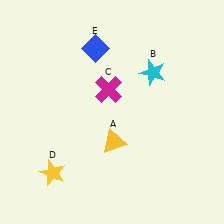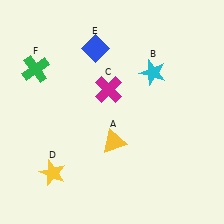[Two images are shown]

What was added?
A green cross (F) was added in Image 2.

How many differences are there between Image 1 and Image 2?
There is 1 difference between the two images.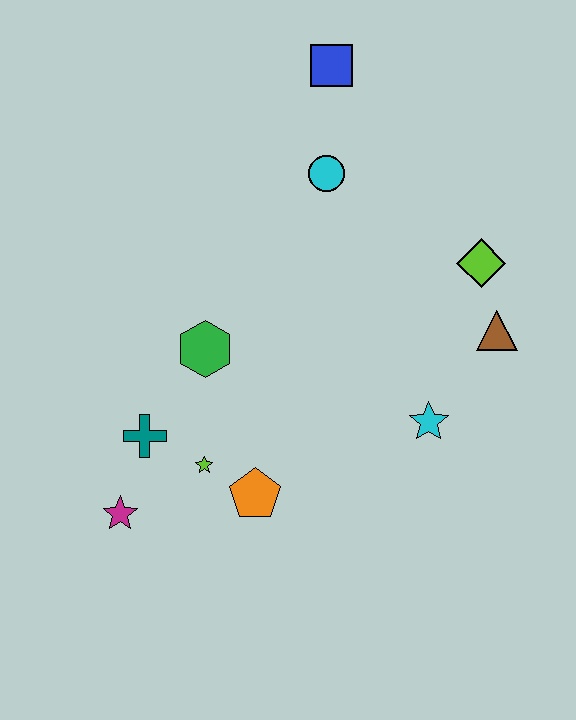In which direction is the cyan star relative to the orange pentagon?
The cyan star is to the right of the orange pentagon.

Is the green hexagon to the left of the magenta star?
No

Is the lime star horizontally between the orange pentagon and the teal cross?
Yes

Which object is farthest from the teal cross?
The blue square is farthest from the teal cross.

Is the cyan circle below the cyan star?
No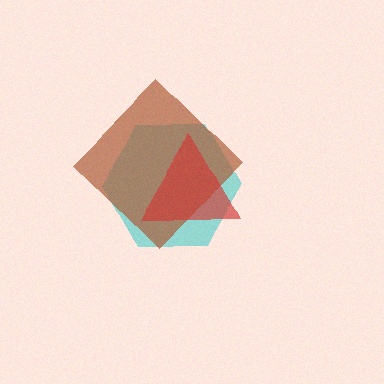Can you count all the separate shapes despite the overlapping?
Yes, there are 3 separate shapes.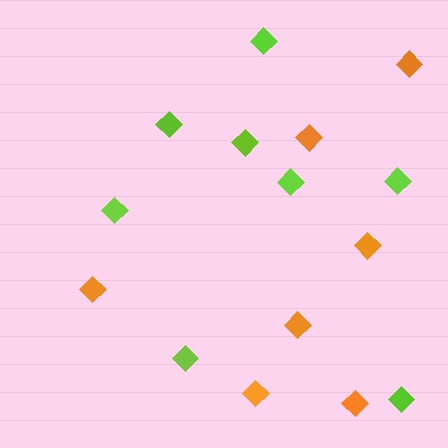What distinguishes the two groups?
There are 2 groups: one group of orange diamonds (7) and one group of lime diamonds (8).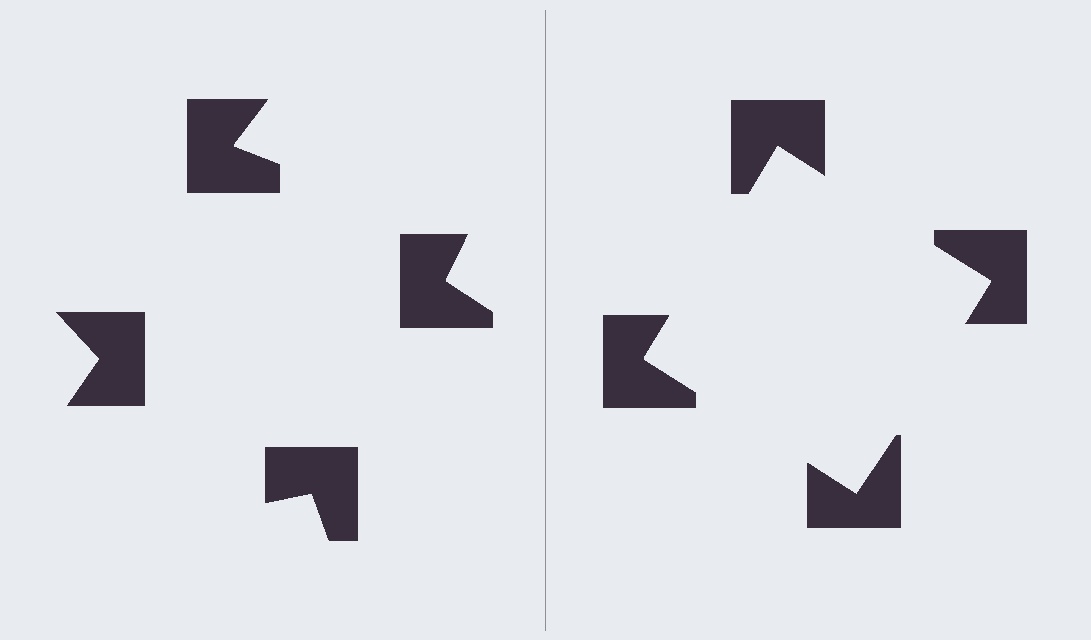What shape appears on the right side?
An illusory square.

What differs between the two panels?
The notched squares are positioned identically on both sides; only the wedge orientations differ. On the right they align to a square; on the left they are misaligned.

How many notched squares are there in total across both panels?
8 — 4 on each side.